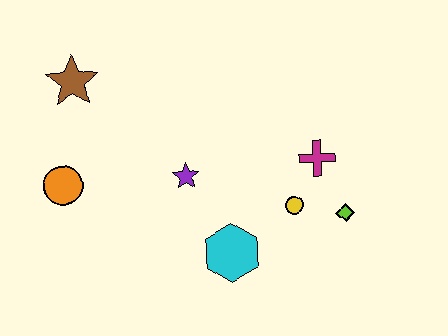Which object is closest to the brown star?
The orange circle is closest to the brown star.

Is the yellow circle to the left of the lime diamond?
Yes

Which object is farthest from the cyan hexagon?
The brown star is farthest from the cyan hexagon.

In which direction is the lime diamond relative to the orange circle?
The lime diamond is to the right of the orange circle.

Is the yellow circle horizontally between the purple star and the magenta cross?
Yes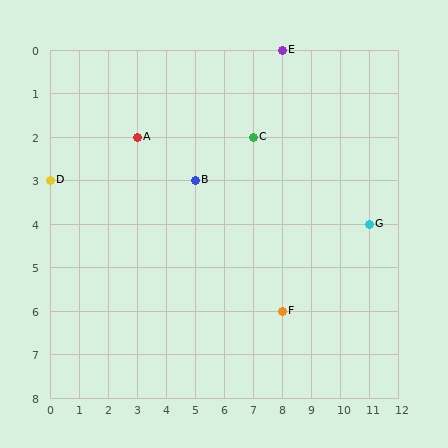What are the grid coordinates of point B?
Point B is at grid coordinates (5, 3).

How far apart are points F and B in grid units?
Points F and B are 3 columns and 3 rows apart (about 4.2 grid units diagonally).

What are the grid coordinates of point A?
Point A is at grid coordinates (3, 2).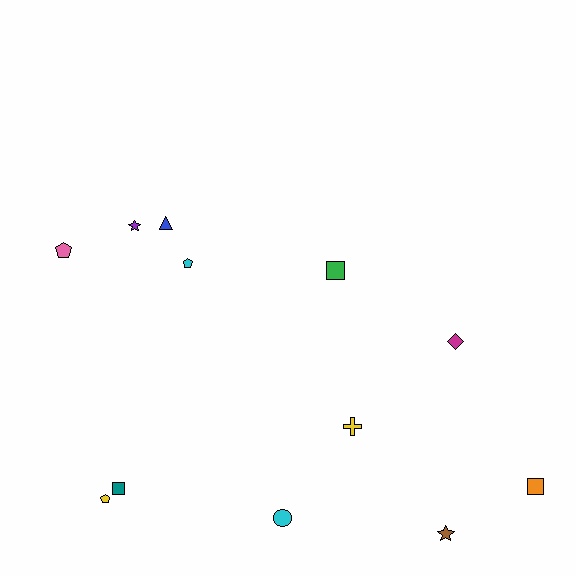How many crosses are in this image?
There is 1 cross.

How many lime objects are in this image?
There are no lime objects.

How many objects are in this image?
There are 12 objects.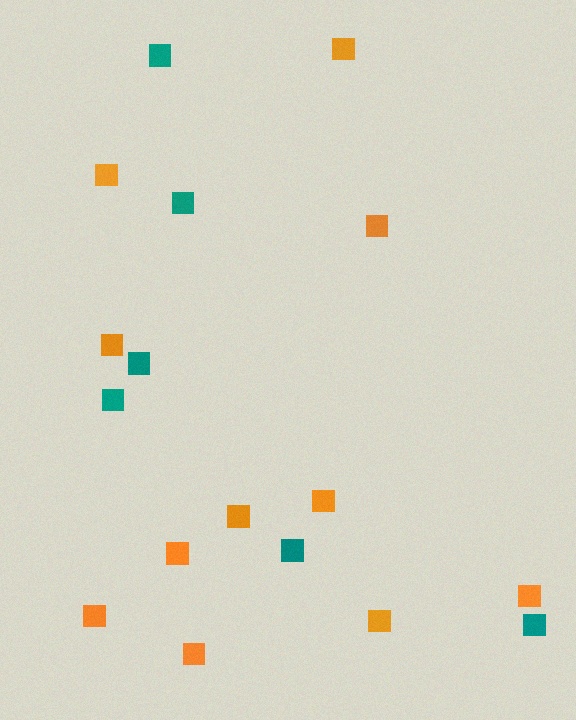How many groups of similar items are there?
There are 2 groups: one group of teal squares (6) and one group of orange squares (11).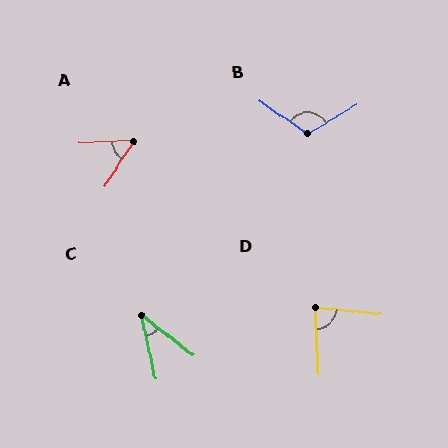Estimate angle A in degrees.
Approximately 55 degrees.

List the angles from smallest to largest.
C (40°), A (55°), D (81°), B (115°).